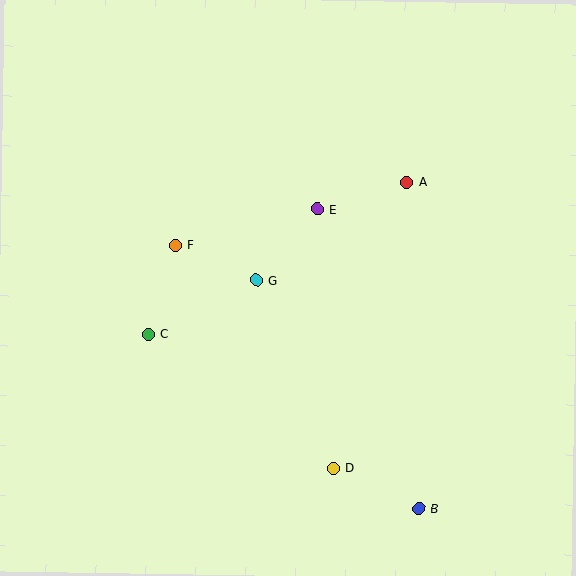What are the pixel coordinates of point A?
Point A is at (406, 182).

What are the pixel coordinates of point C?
Point C is at (148, 334).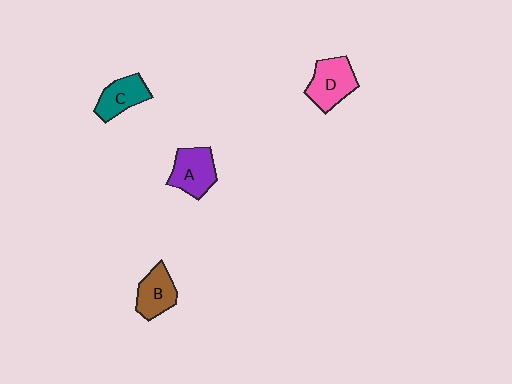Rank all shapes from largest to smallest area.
From largest to smallest: D (pink), A (purple), B (brown), C (teal).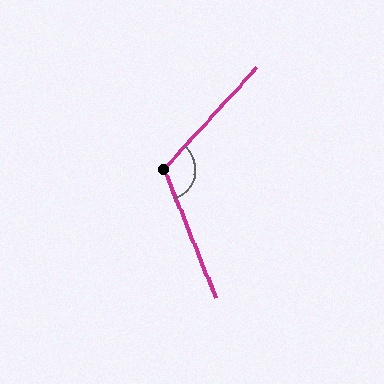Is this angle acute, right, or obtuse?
It is obtuse.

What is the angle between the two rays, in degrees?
Approximately 116 degrees.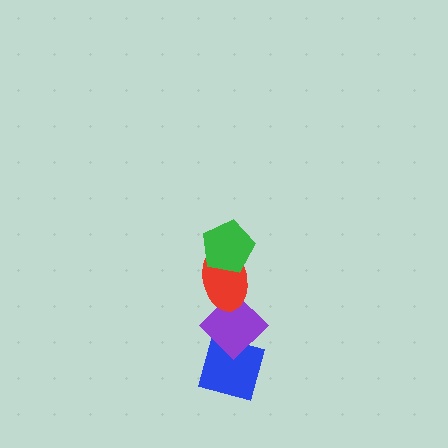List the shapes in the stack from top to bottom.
From top to bottom: the green pentagon, the red ellipse, the purple diamond, the blue square.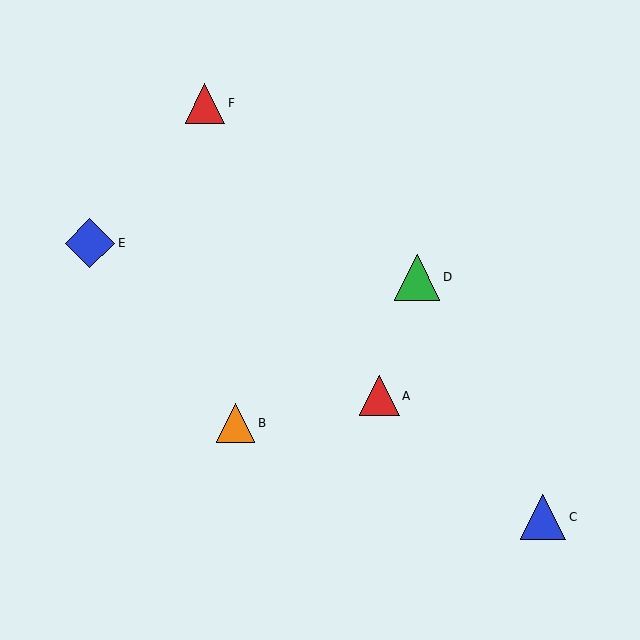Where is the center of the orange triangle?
The center of the orange triangle is at (236, 423).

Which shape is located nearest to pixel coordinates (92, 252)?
The blue diamond (labeled E) at (90, 243) is nearest to that location.